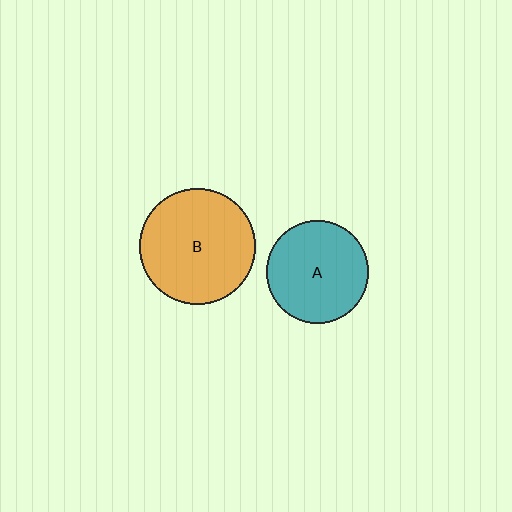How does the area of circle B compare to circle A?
Approximately 1.3 times.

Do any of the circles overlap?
No, none of the circles overlap.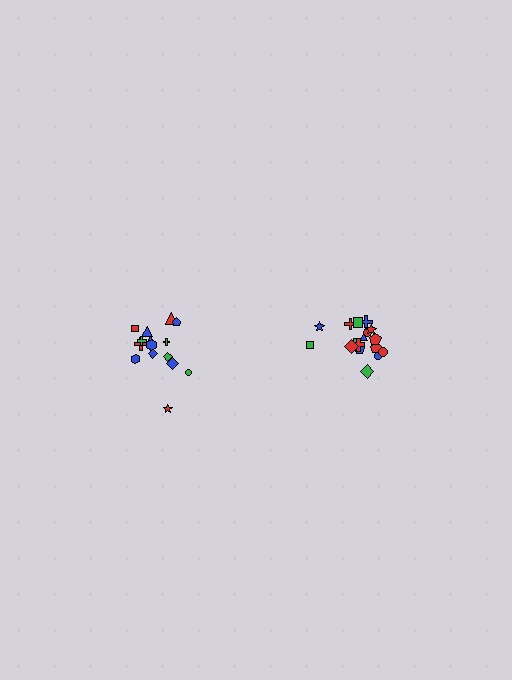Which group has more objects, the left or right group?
The right group.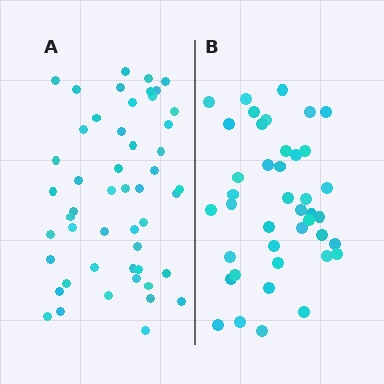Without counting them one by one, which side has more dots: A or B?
Region A (the left region) has more dots.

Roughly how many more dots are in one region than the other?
Region A has roughly 8 or so more dots than region B.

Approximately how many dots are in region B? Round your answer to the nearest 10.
About 40 dots. (The exact count is 41, which rounds to 40.)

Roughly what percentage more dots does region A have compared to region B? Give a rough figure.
About 20% more.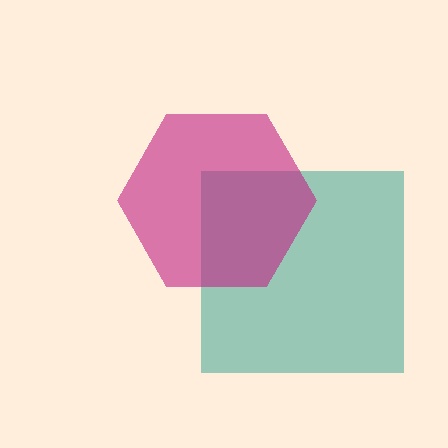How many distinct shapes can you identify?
There are 2 distinct shapes: a teal square, a magenta hexagon.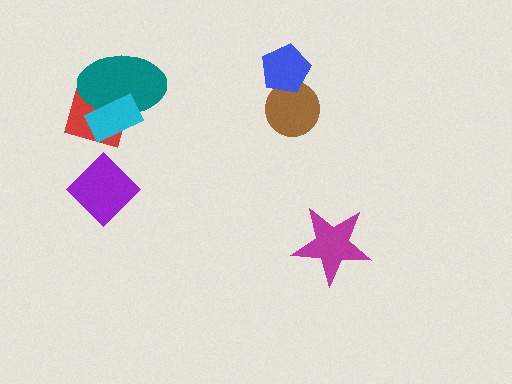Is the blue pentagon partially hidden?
No, no other shape covers it.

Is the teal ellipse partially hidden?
Yes, it is partially covered by another shape.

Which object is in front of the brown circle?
The blue pentagon is in front of the brown circle.